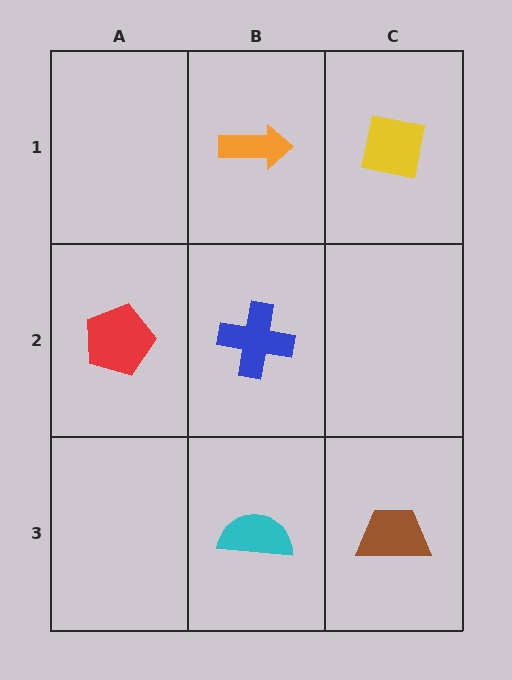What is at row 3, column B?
A cyan semicircle.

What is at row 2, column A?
A red pentagon.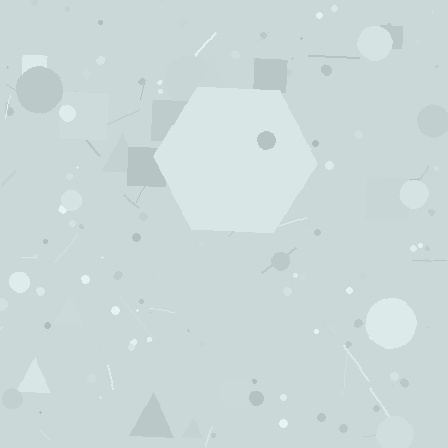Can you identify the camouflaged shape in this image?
The camouflaged shape is a hexagon.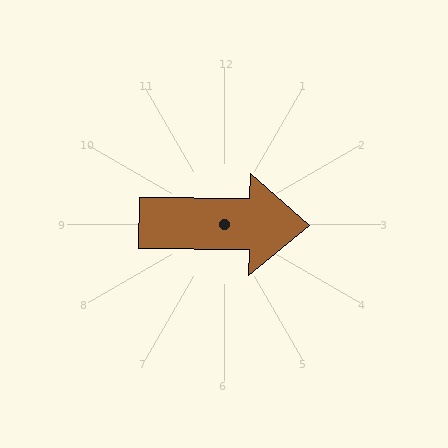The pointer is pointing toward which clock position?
Roughly 3 o'clock.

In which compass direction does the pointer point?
East.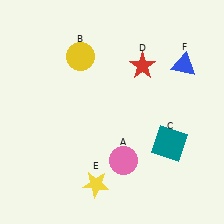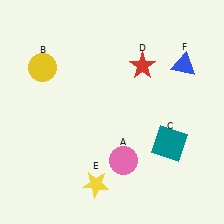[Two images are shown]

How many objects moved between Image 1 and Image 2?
1 object moved between the two images.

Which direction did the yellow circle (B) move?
The yellow circle (B) moved left.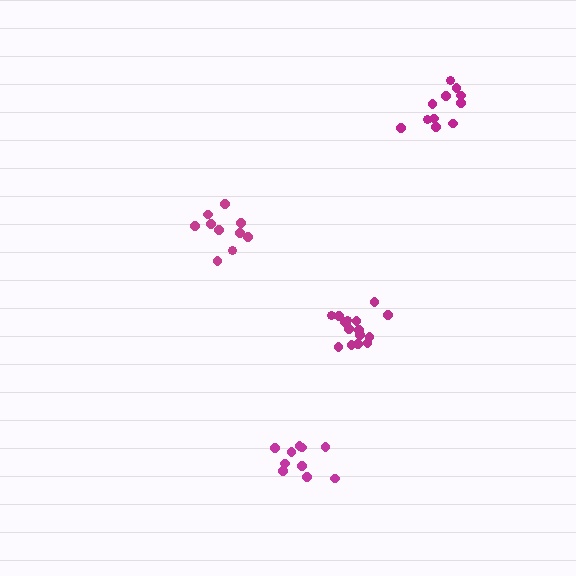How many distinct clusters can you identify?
There are 4 distinct clusters.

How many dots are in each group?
Group 1: 15 dots, Group 2: 10 dots, Group 3: 10 dots, Group 4: 11 dots (46 total).